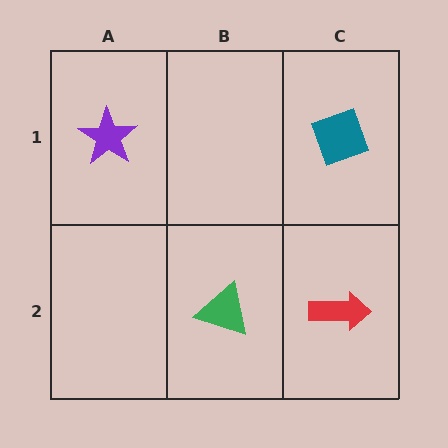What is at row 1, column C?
A teal diamond.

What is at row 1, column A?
A purple star.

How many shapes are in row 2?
2 shapes.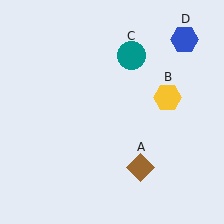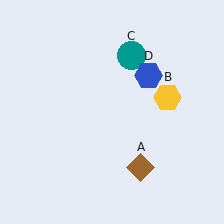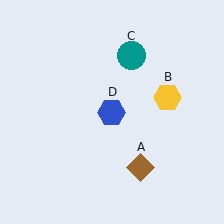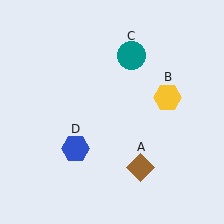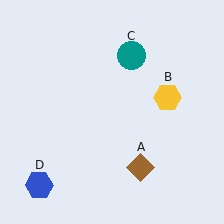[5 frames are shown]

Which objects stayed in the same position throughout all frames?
Brown diamond (object A) and yellow hexagon (object B) and teal circle (object C) remained stationary.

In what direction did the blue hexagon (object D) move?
The blue hexagon (object D) moved down and to the left.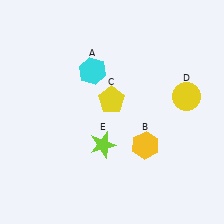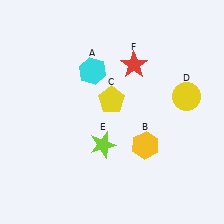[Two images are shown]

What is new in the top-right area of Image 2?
A red star (F) was added in the top-right area of Image 2.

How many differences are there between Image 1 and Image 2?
There is 1 difference between the two images.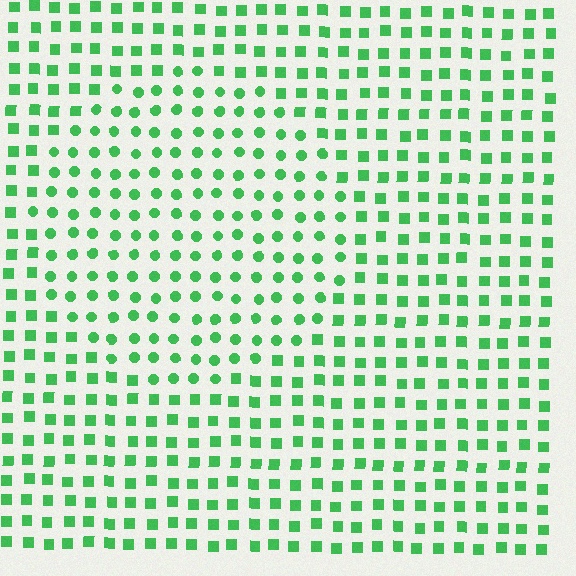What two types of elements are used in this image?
The image uses circles inside the circle region and squares outside it.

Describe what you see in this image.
The image is filled with small green elements arranged in a uniform grid. A circle-shaped region contains circles, while the surrounding area contains squares. The boundary is defined purely by the change in element shape.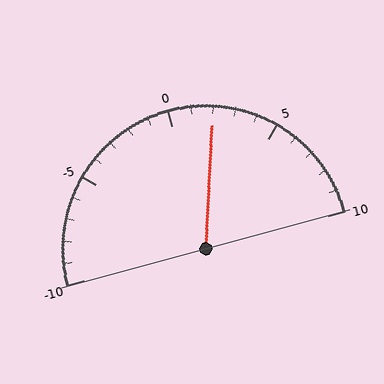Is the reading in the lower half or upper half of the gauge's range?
The reading is in the upper half of the range (-10 to 10).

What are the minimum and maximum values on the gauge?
The gauge ranges from -10 to 10.